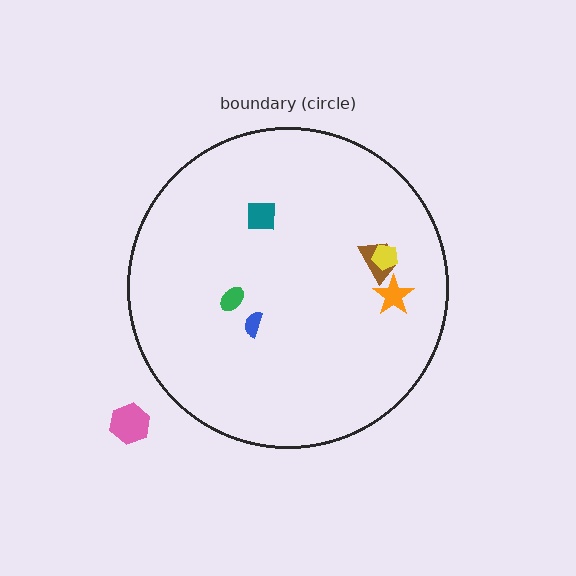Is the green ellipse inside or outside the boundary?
Inside.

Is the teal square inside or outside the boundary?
Inside.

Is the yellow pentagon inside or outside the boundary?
Inside.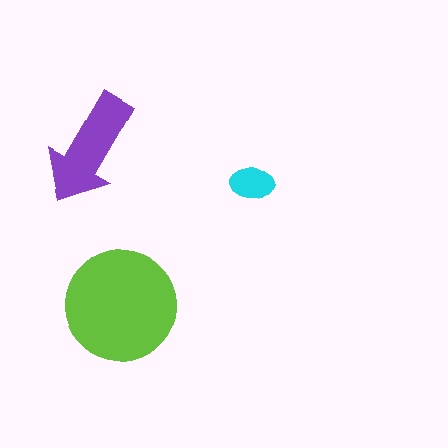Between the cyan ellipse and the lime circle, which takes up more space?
The lime circle.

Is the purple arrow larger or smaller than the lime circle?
Smaller.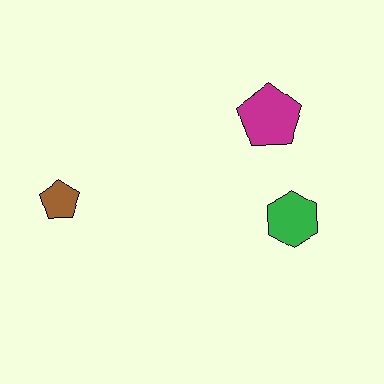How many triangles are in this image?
There are no triangles.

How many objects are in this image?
There are 3 objects.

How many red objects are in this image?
There are no red objects.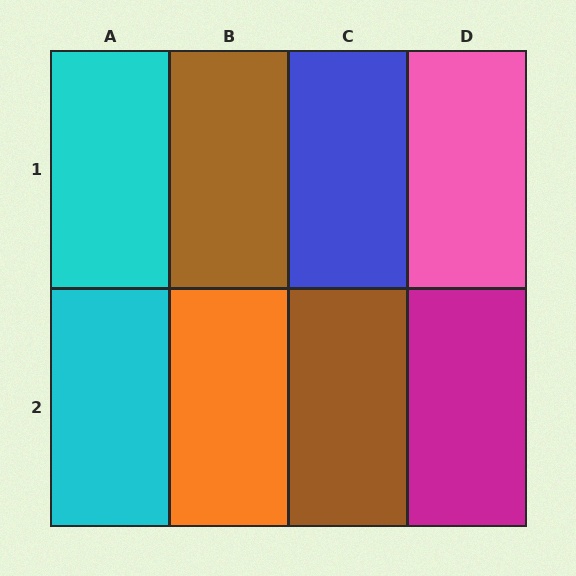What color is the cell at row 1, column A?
Cyan.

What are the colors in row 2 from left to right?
Cyan, orange, brown, magenta.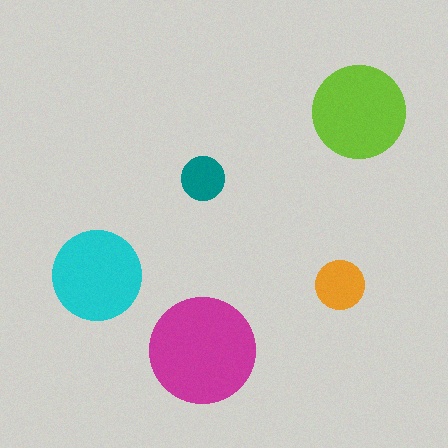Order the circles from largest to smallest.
the magenta one, the lime one, the cyan one, the orange one, the teal one.